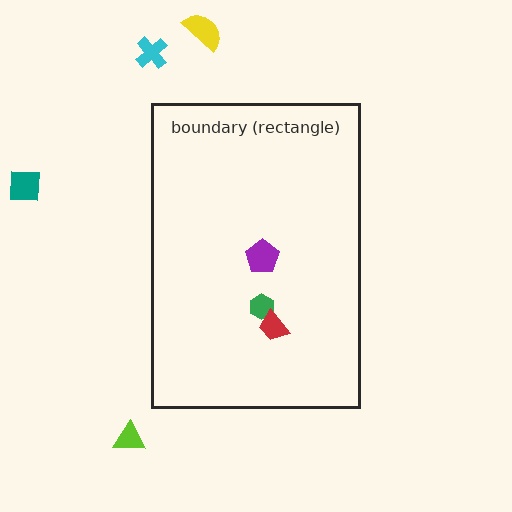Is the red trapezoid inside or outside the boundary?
Inside.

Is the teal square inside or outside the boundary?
Outside.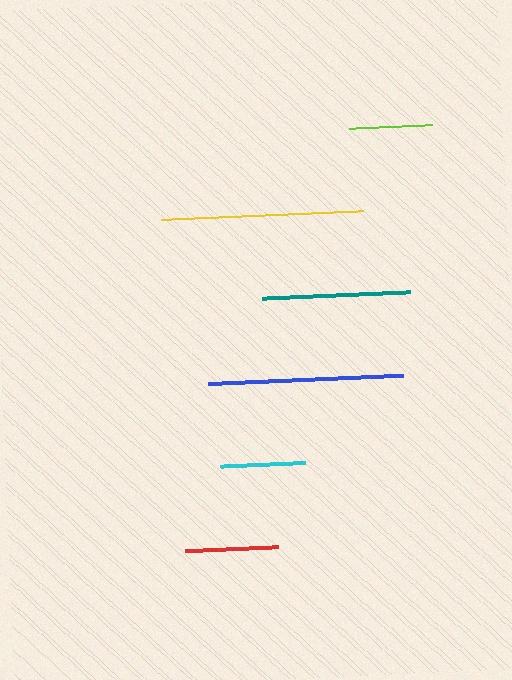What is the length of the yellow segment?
The yellow segment is approximately 202 pixels long.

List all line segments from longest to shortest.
From longest to shortest: yellow, blue, teal, red, cyan, lime.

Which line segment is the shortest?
The lime line is the shortest at approximately 83 pixels.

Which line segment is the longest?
The yellow line is the longest at approximately 202 pixels.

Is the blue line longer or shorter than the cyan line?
The blue line is longer than the cyan line.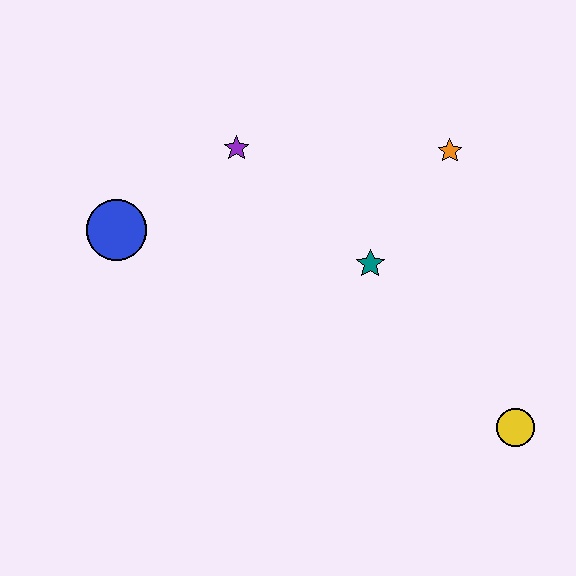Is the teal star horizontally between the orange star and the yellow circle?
No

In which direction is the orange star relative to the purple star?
The orange star is to the right of the purple star.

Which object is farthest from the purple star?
The yellow circle is farthest from the purple star.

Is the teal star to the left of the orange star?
Yes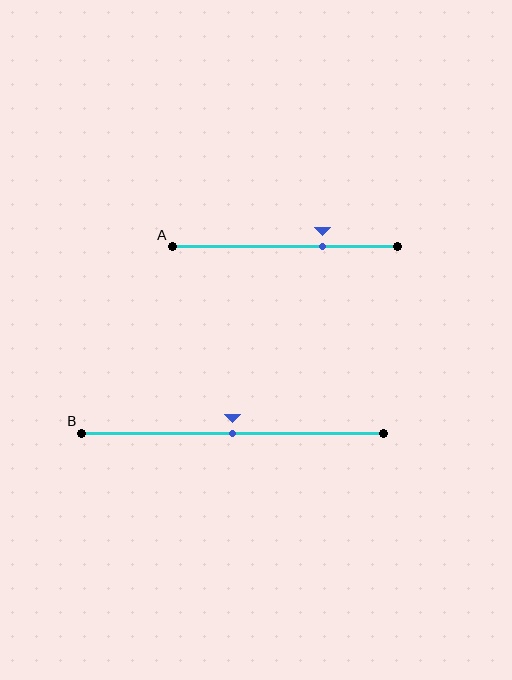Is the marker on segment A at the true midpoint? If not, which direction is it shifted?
No, the marker on segment A is shifted to the right by about 17% of the segment length.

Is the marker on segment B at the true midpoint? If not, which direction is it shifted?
Yes, the marker on segment B is at the true midpoint.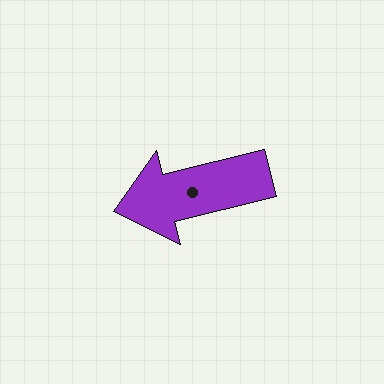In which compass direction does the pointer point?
West.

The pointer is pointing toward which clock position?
Roughly 9 o'clock.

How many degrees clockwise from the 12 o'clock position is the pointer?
Approximately 256 degrees.